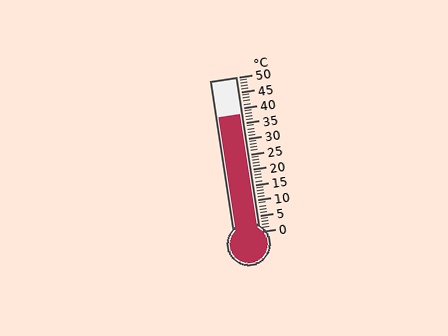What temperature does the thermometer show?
The thermometer shows approximately 38°C.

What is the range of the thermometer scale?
The thermometer scale ranges from 0°C to 50°C.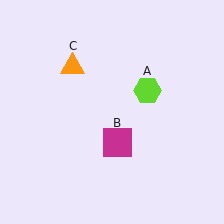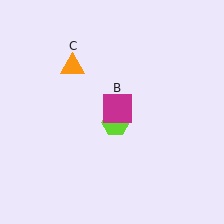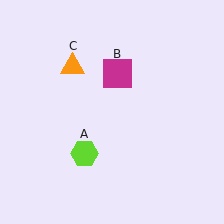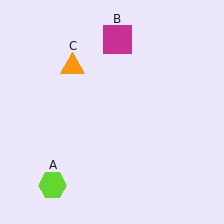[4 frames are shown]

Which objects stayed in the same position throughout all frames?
Orange triangle (object C) remained stationary.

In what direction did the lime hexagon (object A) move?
The lime hexagon (object A) moved down and to the left.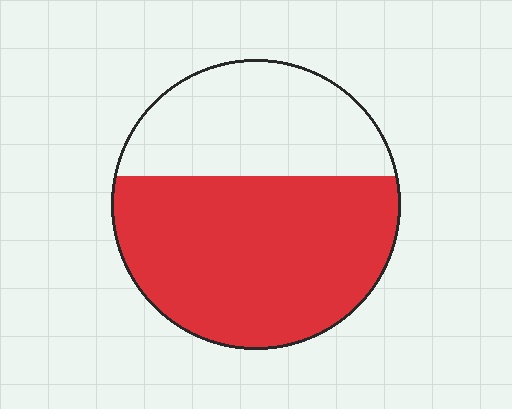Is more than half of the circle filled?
Yes.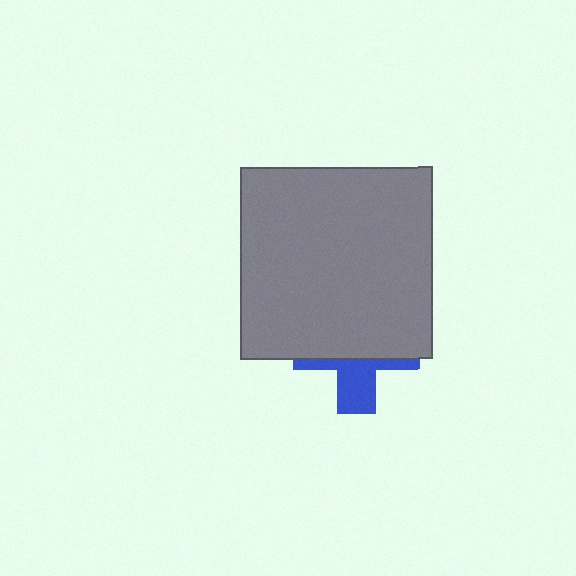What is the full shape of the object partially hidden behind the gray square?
The partially hidden object is a blue cross.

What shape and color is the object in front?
The object in front is a gray square.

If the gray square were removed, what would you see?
You would see the complete blue cross.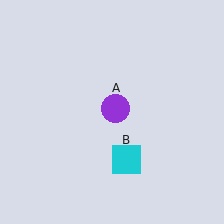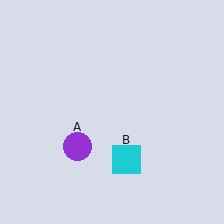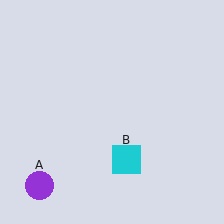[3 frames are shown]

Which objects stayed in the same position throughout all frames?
Cyan square (object B) remained stationary.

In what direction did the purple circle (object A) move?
The purple circle (object A) moved down and to the left.